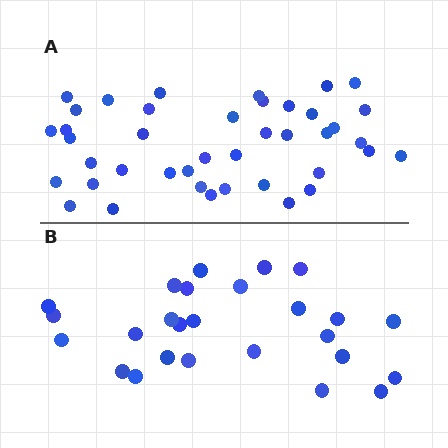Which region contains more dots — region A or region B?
Region A (the top region) has more dots.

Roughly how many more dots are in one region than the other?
Region A has approximately 15 more dots than region B.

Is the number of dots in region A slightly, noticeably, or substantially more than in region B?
Region A has substantially more. The ratio is roughly 1.6 to 1.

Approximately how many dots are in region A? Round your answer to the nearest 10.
About 40 dots. (The exact count is 41, which rounds to 40.)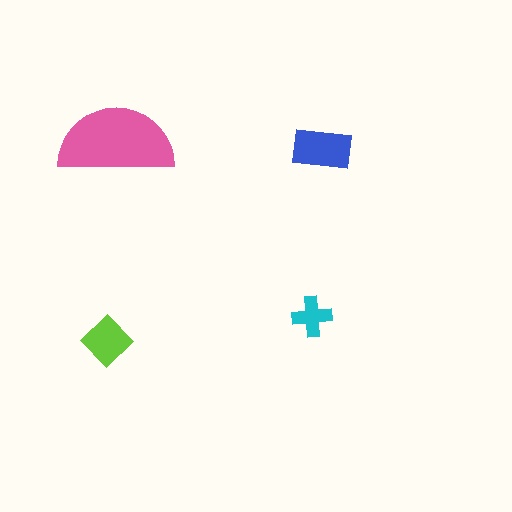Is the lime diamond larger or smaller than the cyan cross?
Larger.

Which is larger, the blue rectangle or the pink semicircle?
The pink semicircle.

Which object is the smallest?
The cyan cross.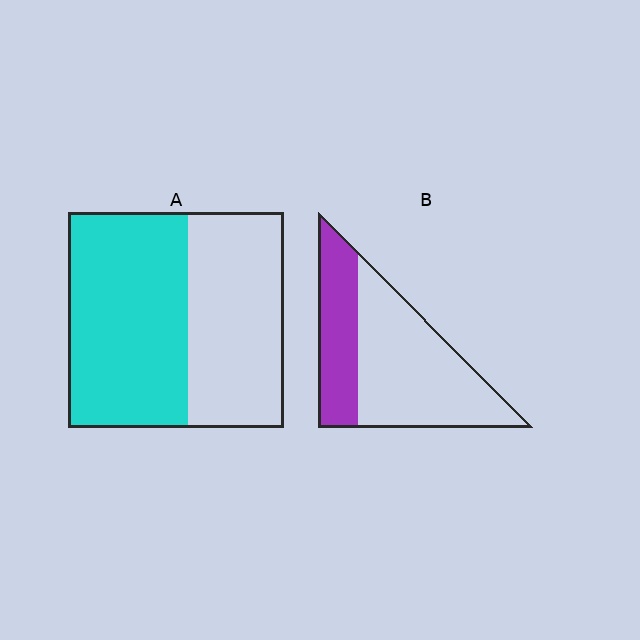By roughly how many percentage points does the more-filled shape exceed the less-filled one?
By roughly 20 percentage points (A over B).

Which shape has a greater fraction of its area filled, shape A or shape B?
Shape A.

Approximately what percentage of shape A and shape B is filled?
A is approximately 55% and B is approximately 35%.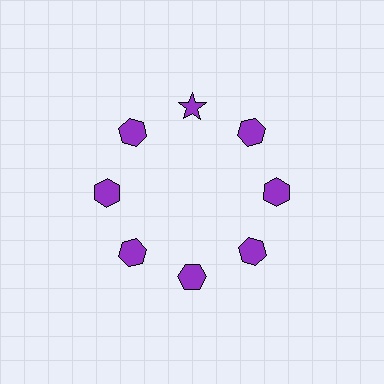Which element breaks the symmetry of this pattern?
The purple star at roughly the 12 o'clock position breaks the symmetry. All other shapes are purple hexagons.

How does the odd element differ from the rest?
It has a different shape: star instead of hexagon.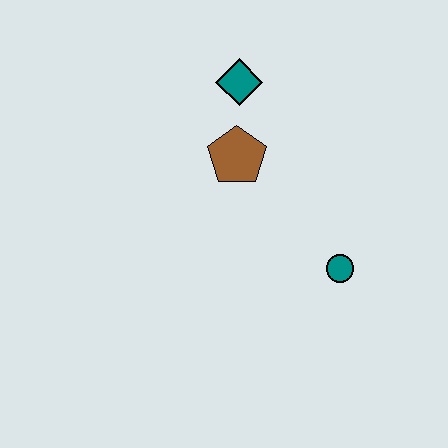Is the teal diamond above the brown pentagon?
Yes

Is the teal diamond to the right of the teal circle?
No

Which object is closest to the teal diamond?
The brown pentagon is closest to the teal diamond.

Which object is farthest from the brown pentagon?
The teal circle is farthest from the brown pentagon.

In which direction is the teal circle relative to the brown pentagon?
The teal circle is below the brown pentagon.